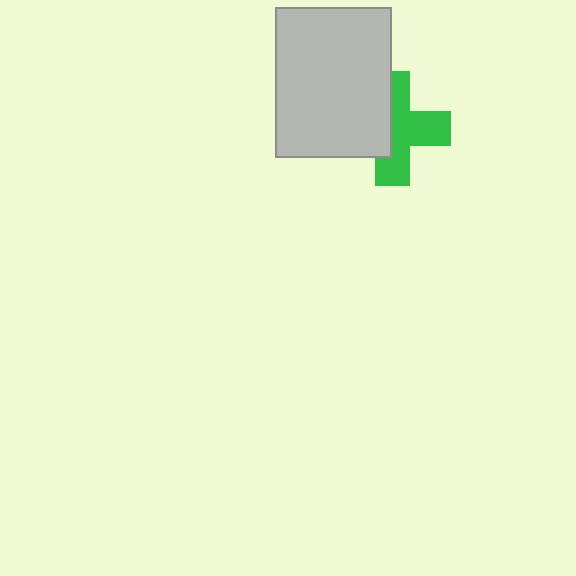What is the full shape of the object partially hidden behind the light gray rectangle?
The partially hidden object is a green cross.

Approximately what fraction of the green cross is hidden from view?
Roughly 41% of the green cross is hidden behind the light gray rectangle.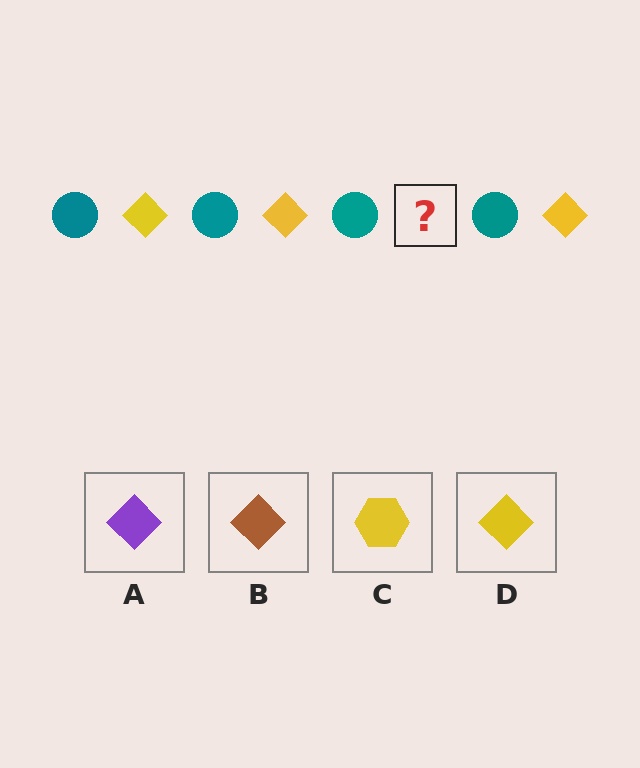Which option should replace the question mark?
Option D.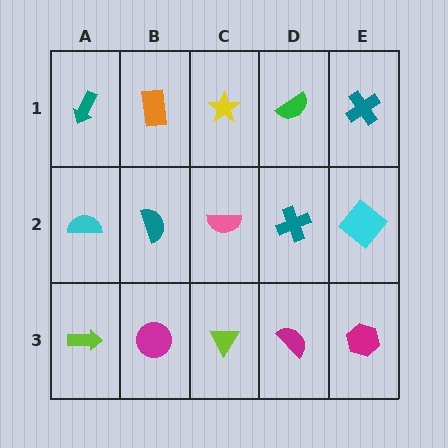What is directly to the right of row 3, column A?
A magenta circle.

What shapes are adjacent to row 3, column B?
A teal semicircle (row 2, column B), a lime arrow (row 3, column A), a lime triangle (row 3, column C).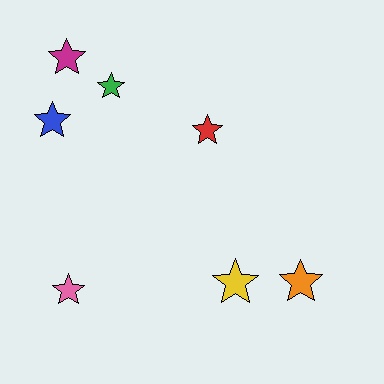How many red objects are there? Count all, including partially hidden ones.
There is 1 red object.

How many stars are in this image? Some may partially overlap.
There are 7 stars.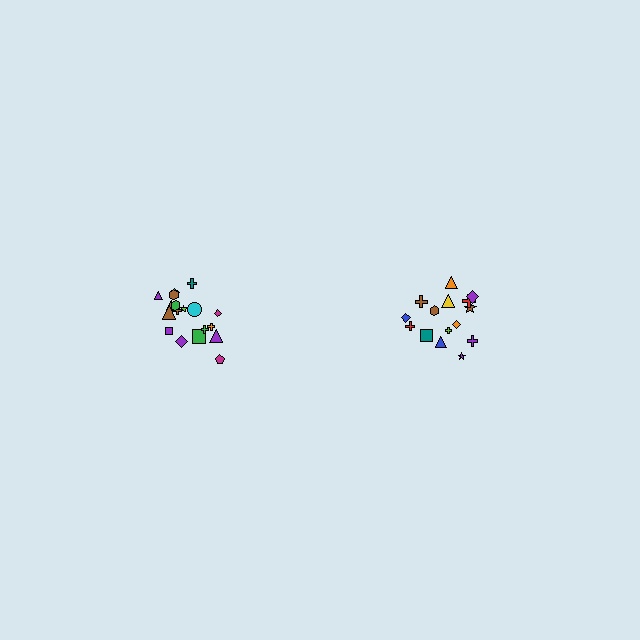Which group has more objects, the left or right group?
The left group.